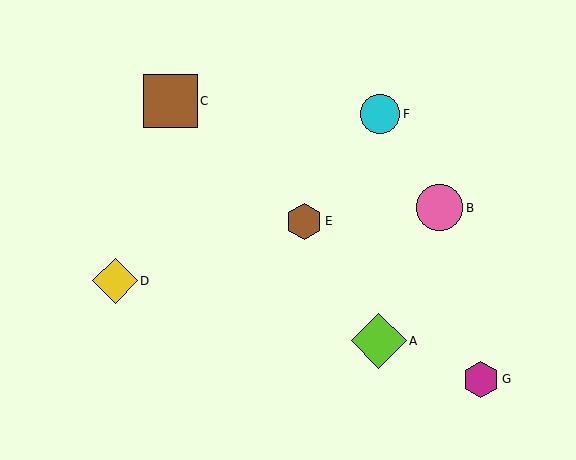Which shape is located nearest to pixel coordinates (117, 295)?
The yellow diamond (labeled D) at (115, 281) is nearest to that location.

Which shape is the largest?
The lime diamond (labeled A) is the largest.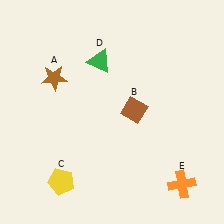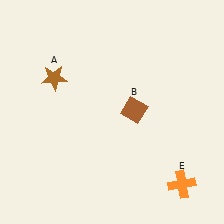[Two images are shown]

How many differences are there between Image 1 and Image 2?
There are 2 differences between the two images.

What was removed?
The yellow pentagon (C), the green triangle (D) were removed in Image 2.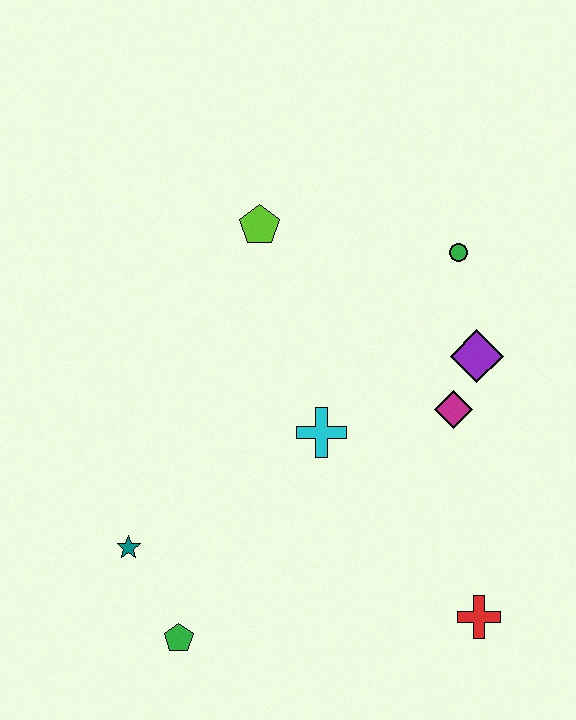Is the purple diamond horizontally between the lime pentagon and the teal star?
No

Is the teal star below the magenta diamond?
Yes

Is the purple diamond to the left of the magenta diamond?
No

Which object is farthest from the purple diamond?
The green pentagon is farthest from the purple diamond.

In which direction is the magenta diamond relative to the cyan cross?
The magenta diamond is to the right of the cyan cross.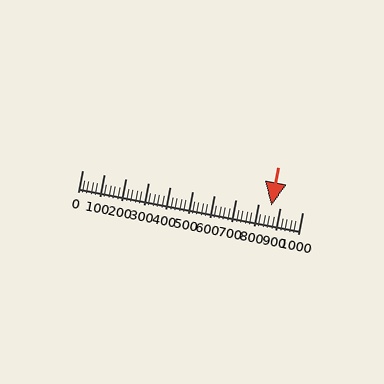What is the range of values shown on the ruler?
The ruler shows values from 0 to 1000.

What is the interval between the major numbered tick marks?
The major tick marks are spaced 100 units apart.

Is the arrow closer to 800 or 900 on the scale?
The arrow is closer to 900.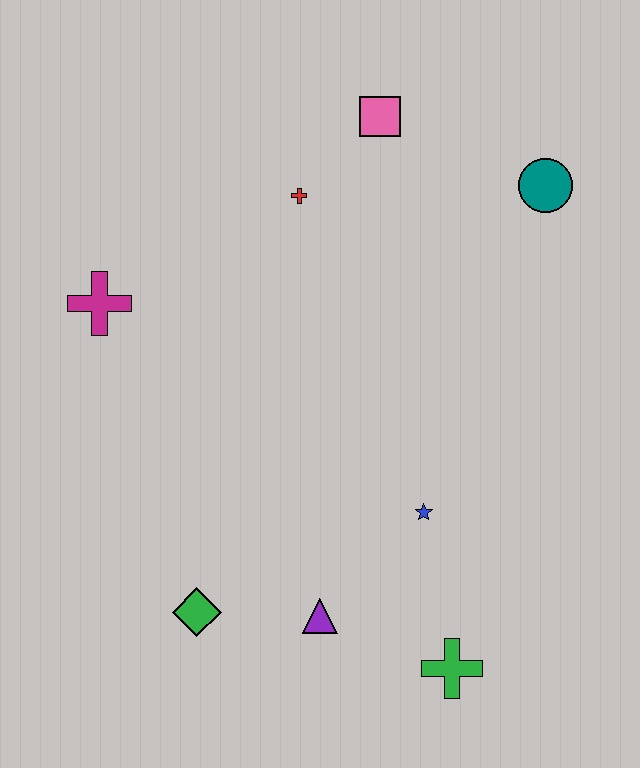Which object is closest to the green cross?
The purple triangle is closest to the green cross.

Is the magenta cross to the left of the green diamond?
Yes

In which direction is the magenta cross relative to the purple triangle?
The magenta cross is above the purple triangle.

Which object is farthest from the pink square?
The green cross is farthest from the pink square.